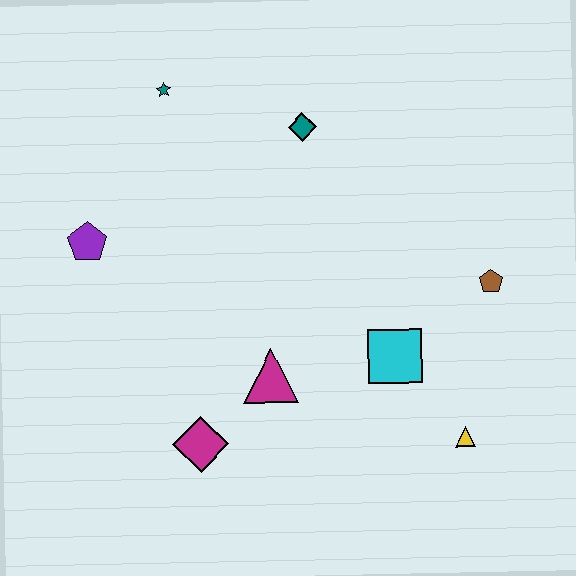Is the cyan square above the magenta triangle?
Yes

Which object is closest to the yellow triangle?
The cyan square is closest to the yellow triangle.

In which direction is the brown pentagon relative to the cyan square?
The brown pentagon is to the right of the cyan square.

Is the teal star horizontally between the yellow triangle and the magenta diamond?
No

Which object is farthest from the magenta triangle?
The teal star is farthest from the magenta triangle.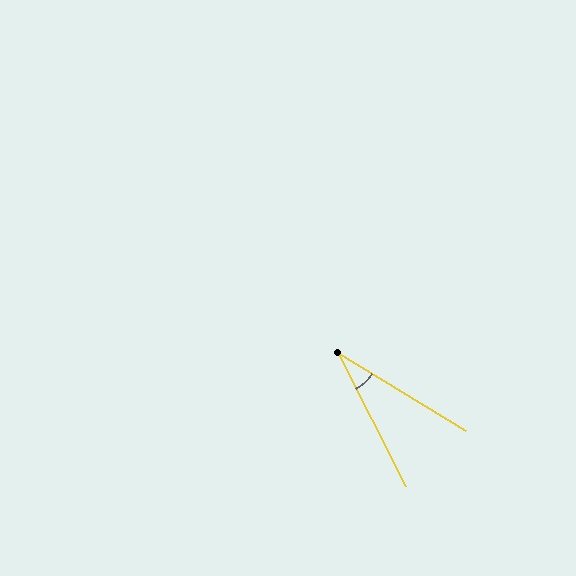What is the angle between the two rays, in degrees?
Approximately 32 degrees.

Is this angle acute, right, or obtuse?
It is acute.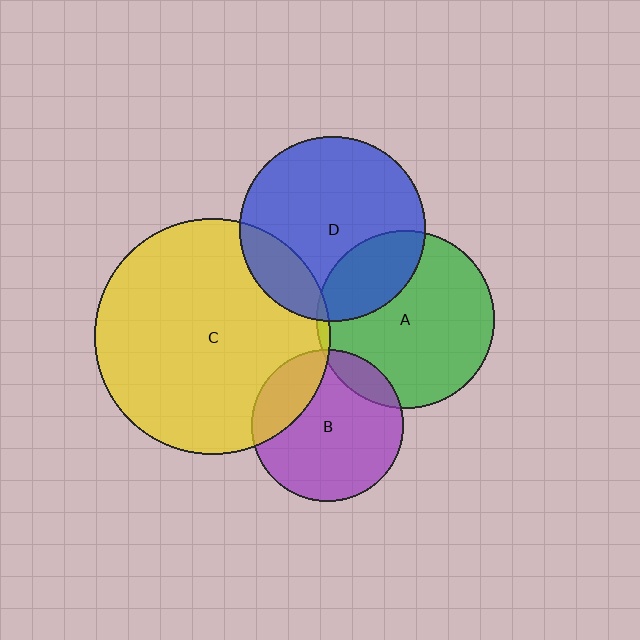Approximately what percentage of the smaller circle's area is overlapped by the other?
Approximately 20%.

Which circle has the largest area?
Circle C (yellow).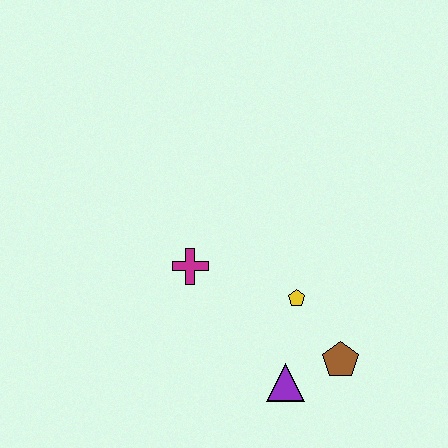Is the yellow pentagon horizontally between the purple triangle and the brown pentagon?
Yes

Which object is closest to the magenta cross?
The yellow pentagon is closest to the magenta cross.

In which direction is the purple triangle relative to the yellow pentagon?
The purple triangle is below the yellow pentagon.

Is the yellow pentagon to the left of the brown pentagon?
Yes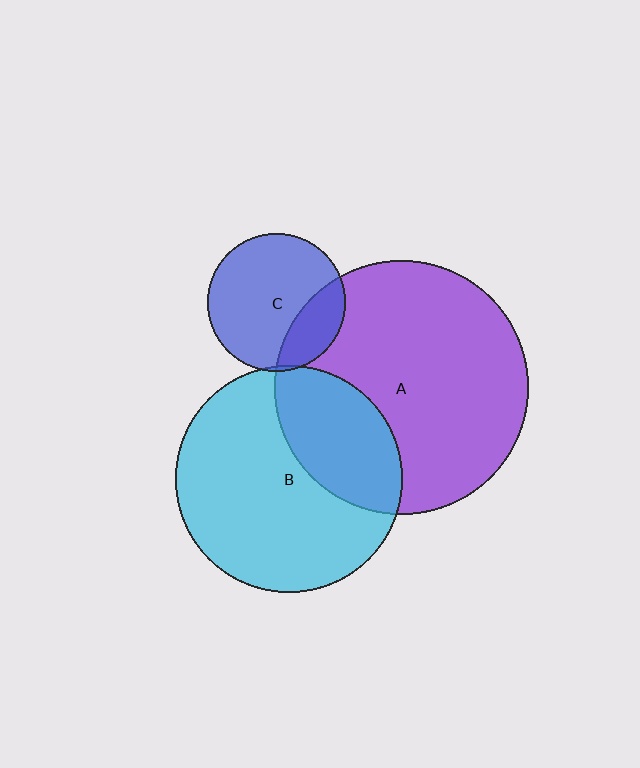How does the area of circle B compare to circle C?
Approximately 2.7 times.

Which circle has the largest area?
Circle A (purple).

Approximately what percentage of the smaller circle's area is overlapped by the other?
Approximately 5%.